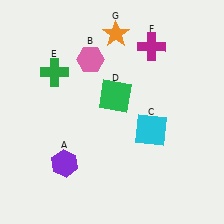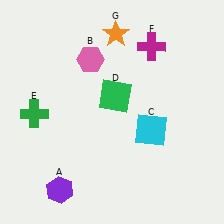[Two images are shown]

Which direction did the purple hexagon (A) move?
The purple hexagon (A) moved down.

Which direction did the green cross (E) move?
The green cross (E) moved down.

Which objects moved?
The objects that moved are: the purple hexagon (A), the green cross (E).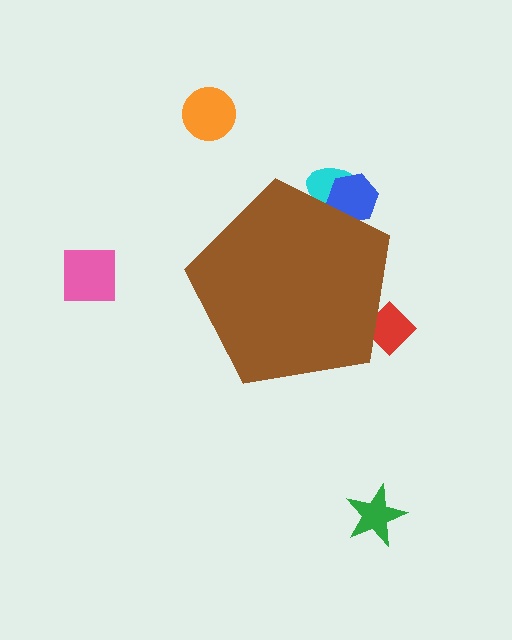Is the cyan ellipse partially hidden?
Yes, the cyan ellipse is partially hidden behind the brown pentagon.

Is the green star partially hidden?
No, the green star is fully visible.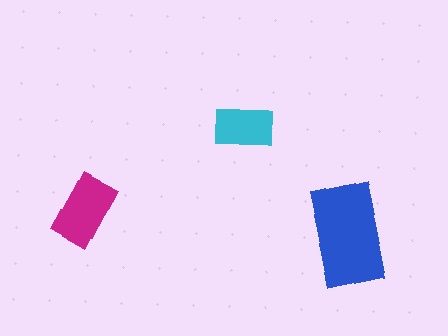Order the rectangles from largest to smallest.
the blue one, the magenta one, the cyan one.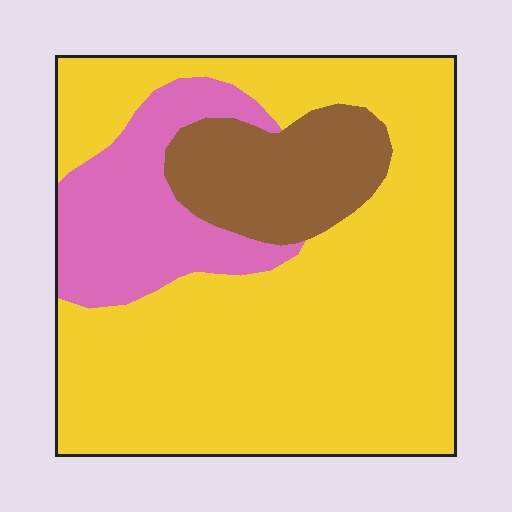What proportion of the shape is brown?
Brown takes up less than a quarter of the shape.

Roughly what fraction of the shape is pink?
Pink covers around 15% of the shape.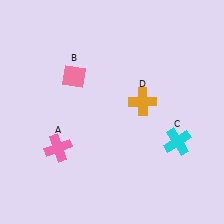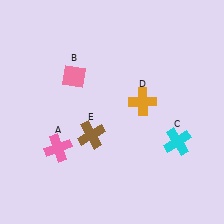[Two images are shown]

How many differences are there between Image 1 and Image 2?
There is 1 difference between the two images.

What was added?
A brown cross (E) was added in Image 2.